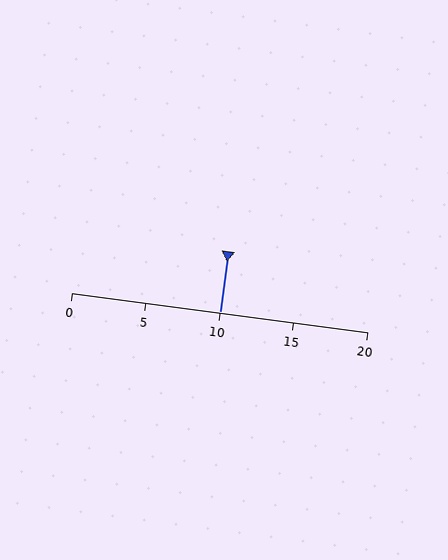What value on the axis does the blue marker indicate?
The marker indicates approximately 10.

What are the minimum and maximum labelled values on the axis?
The axis runs from 0 to 20.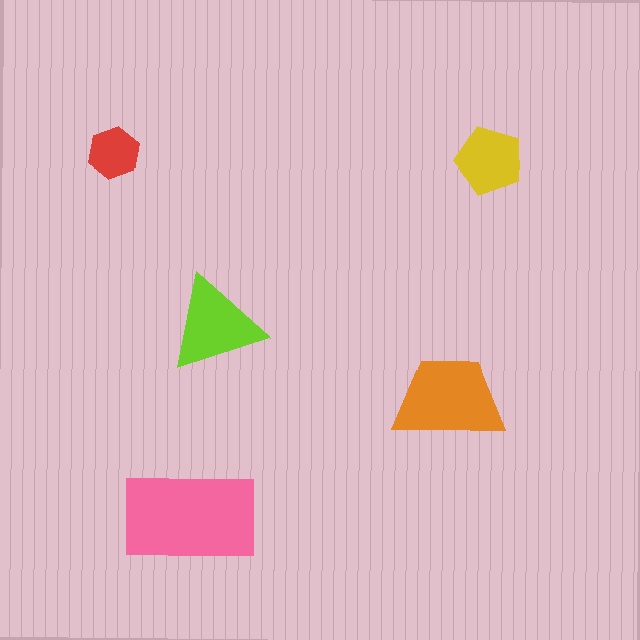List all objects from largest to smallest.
The pink rectangle, the orange trapezoid, the lime triangle, the yellow pentagon, the red hexagon.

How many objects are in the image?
There are 5 objects in the image.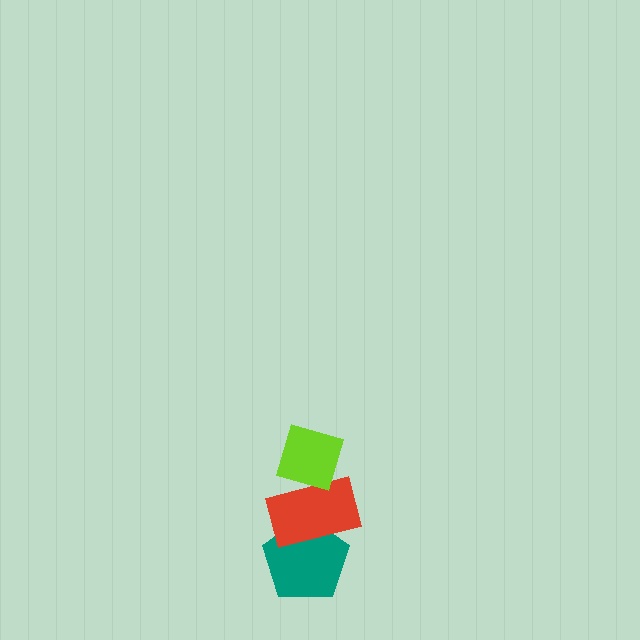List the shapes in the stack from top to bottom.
From top to bottom: the lime diamond, the red rectangle, the teal pentagon.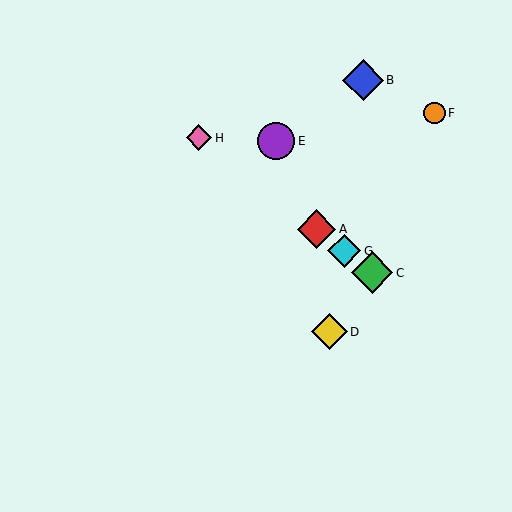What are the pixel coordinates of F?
Object F is at (434, 113).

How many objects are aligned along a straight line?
4 objects (A, C, G, H) are aligned along a straight line.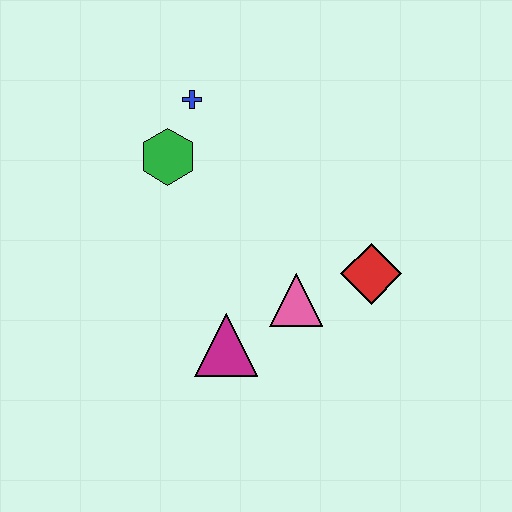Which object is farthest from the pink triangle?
The blue cross is farthest from the pink triangle.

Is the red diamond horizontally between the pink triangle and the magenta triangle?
No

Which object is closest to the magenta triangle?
The pink triangle is closest to the magenta triangle.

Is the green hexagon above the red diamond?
Yes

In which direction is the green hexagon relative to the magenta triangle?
The green hexagon is above the magenta triangle.